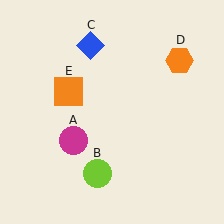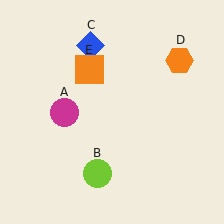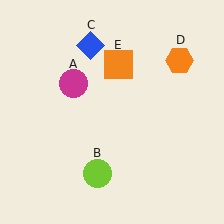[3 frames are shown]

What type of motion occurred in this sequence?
The magenta circle (object A), orange square (object E) rotated clockwise around the center of the scene.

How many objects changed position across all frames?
2 objects changed position: magenta circle (object A), orange square (object E).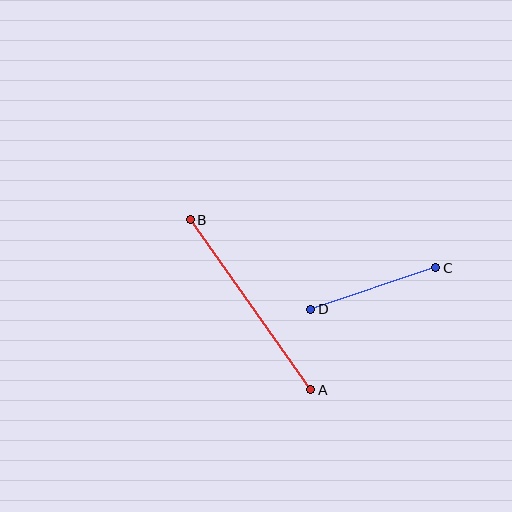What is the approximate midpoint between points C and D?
The midpoint is at approximately (373, 288) pixels.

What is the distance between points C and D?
The distance is approximately 132 pixels.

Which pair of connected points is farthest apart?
Points A and B are farthest apart.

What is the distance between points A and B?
The distance is approximately 208 pixels.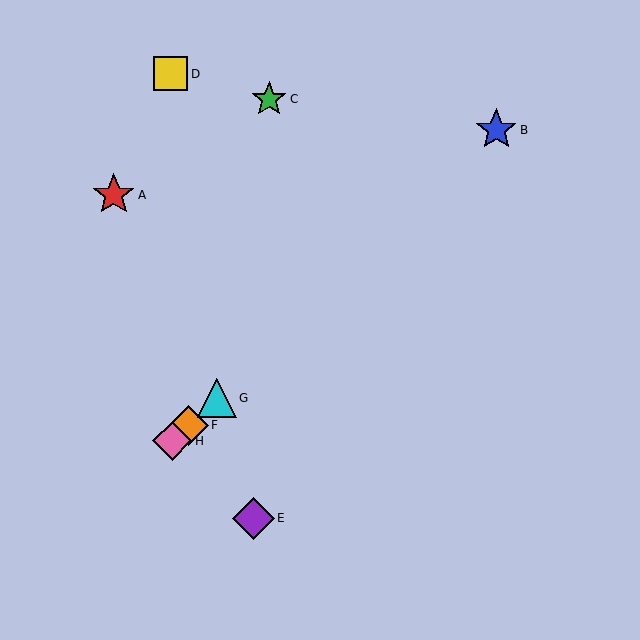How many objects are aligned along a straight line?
4 objects (B, F, G, H) are aligned along a straight line.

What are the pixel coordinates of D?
Object D is at (170, 74).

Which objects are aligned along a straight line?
Objects B, F, G, H are aligned along a straight line.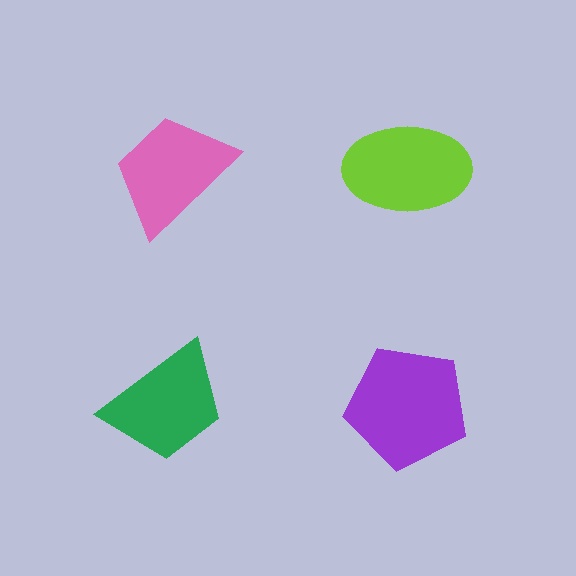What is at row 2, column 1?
A green trapezoid.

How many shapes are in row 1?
2 shapes.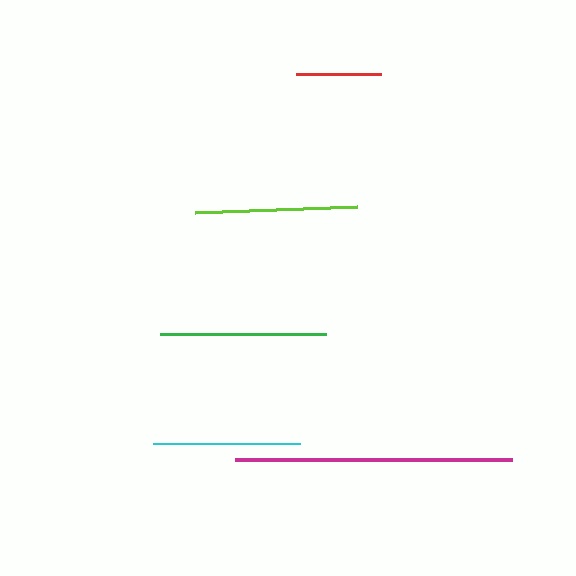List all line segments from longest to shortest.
From longest to shortest: magenta, green, lime, cyan, red.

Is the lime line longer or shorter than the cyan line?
The lime line is longer than the cyan line.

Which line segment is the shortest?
The red line is the shortest at approximately 85 pixels.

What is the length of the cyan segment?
The cyan segment is approximately 147 pixels long.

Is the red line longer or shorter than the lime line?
The lime line is longer than the red line.